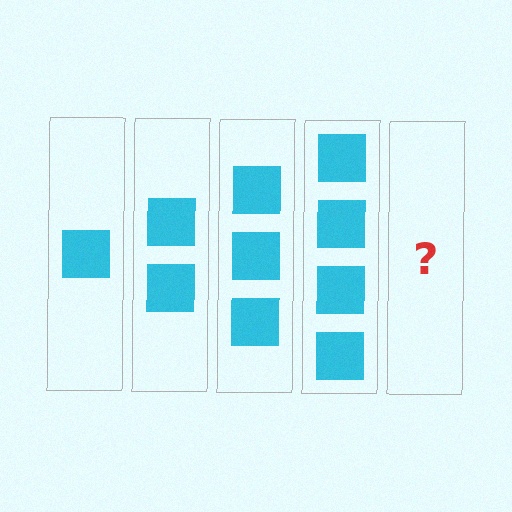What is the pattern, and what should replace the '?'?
The pattern is that each step adds one more square. The '?' should be 5 squares.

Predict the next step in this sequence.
The next step is 5 squares.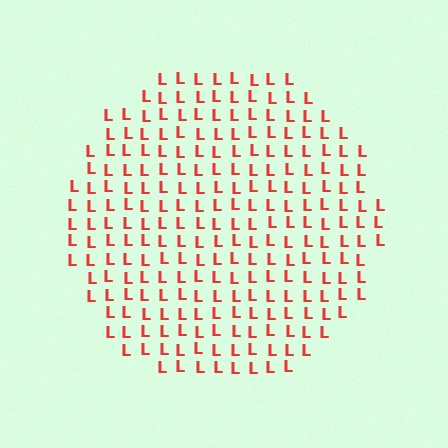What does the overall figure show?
The overall figure shows a circle.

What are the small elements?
The small elements are letter L's.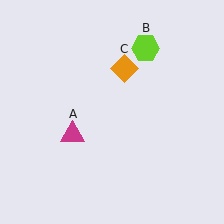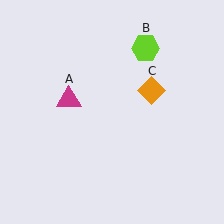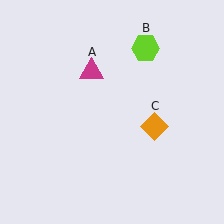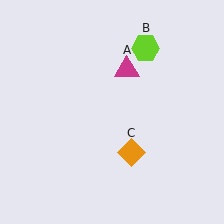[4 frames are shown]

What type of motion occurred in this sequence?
The magenta triangle (object A), orange diamond (object C) rotated clockwise around the center of the scene.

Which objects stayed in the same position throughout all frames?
Lime hexagon (object B) remained stationary.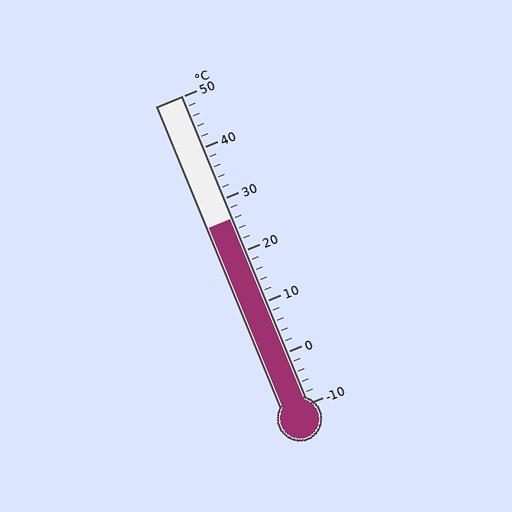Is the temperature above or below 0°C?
The temperature is above 0°C.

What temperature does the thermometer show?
The thermometer shows approximately 26°C.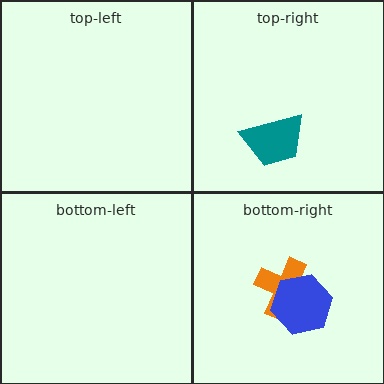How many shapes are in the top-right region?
1.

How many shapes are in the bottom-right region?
2.